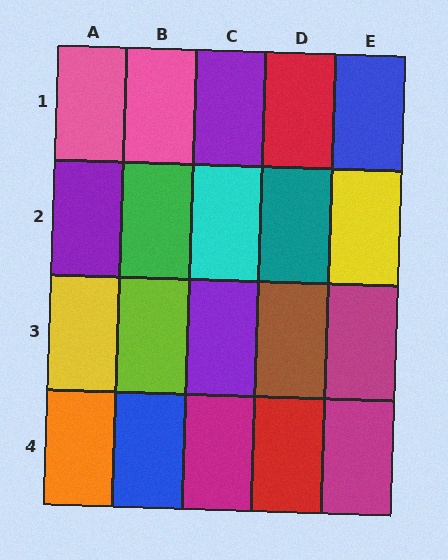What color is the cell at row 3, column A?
Yellow.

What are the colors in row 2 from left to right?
Purple, green, cyan, teal, yellow.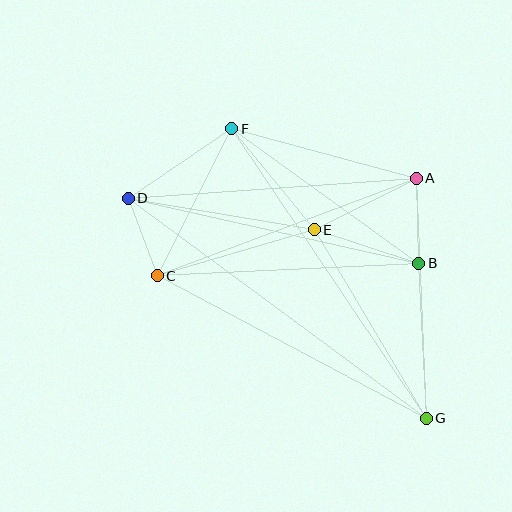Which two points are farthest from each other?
Points D and G are farthest from each other.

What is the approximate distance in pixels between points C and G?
The distance between C and G is approximately 305 pixels.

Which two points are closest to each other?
Points C and D are closest to each other.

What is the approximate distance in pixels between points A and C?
The distance between A and C is approximately 277 pixels.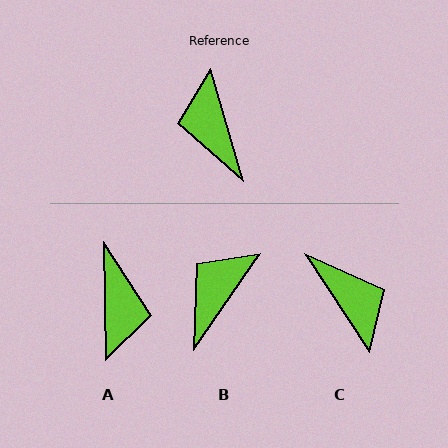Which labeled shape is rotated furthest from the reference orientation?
A, about 164 degrees away.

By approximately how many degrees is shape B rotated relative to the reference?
Approximately 51 degrees clockwise.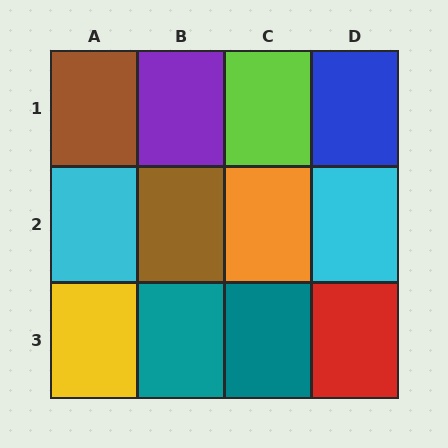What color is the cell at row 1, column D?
Blue.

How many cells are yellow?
1 cell is yellow.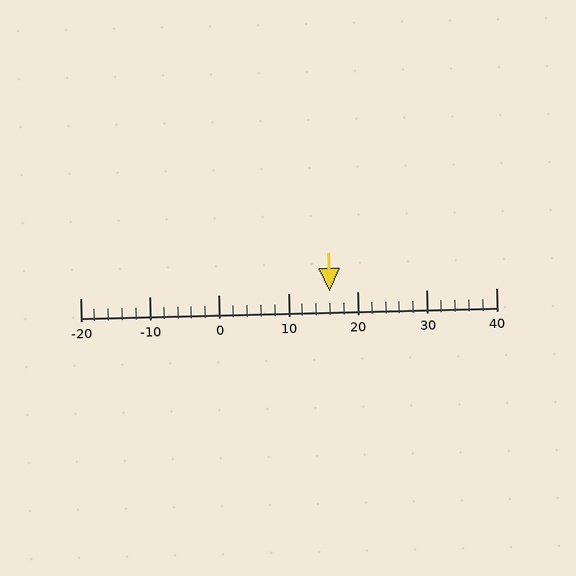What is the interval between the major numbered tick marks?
The major tick marks are spaced 10 units apart.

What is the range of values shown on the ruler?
The ruler shows values from -20 to 40.